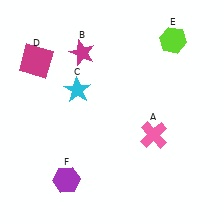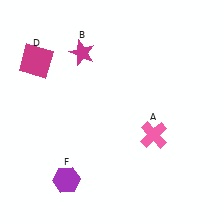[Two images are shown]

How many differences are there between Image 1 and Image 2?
There are 2 differences between the two images.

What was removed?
The lime hexagon (E), the cyan star (C) were removed in Image 2.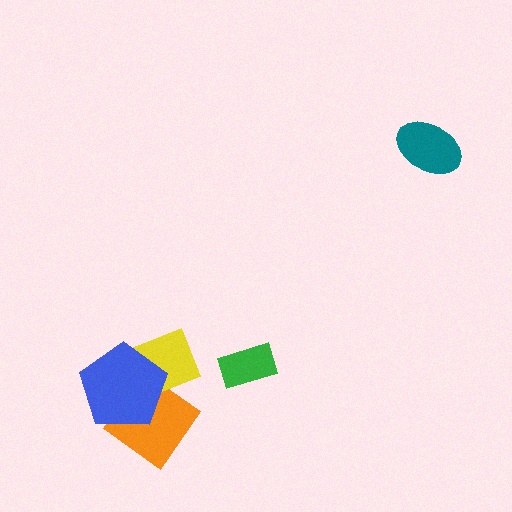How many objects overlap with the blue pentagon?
2 objects overlap with the blue pentagon.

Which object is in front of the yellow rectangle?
The blue pentagon is in front of the yellow rectangle.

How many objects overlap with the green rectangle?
0 objects overlap with the green rectangle.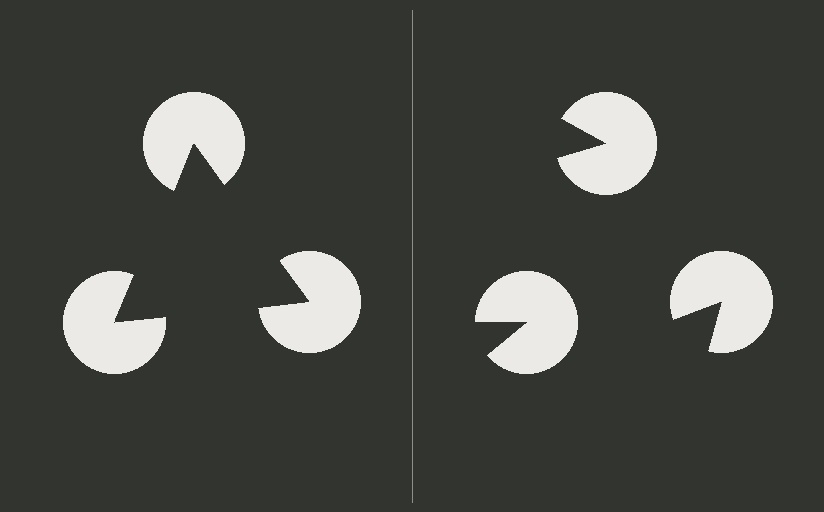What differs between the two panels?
The pac-man discs are positioned identically on both sides; only the wedge orientations differ. On the left they align to a triangle; on the right they are misaligned.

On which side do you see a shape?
An illusory triangle appears on the left side. On the right side the wedge cuts are rotated, so no coherent shape forms.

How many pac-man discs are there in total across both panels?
6 — 3 on each side.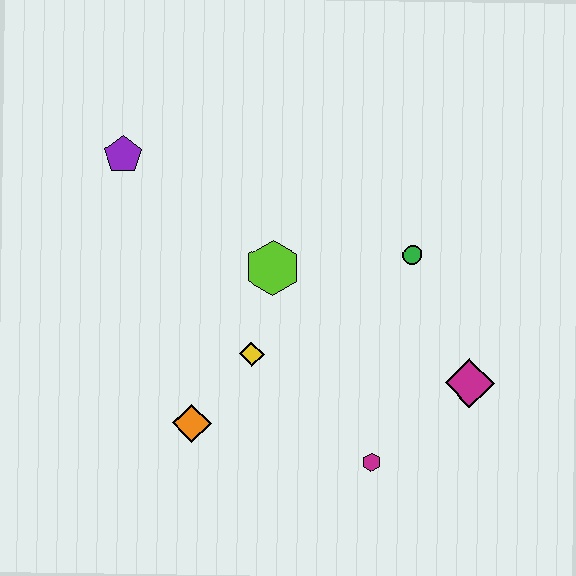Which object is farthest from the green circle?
The purple pentagon is farthest from the green circle.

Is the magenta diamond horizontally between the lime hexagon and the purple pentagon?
No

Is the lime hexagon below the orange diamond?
No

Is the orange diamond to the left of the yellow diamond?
Yes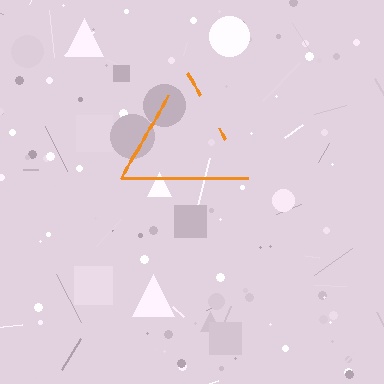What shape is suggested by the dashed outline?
The dashed outline suggests a triangle.